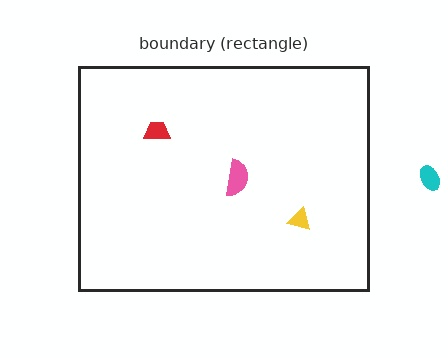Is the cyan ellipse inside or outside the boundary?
Outside.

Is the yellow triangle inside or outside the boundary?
Inside.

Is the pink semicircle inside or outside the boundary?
Inside.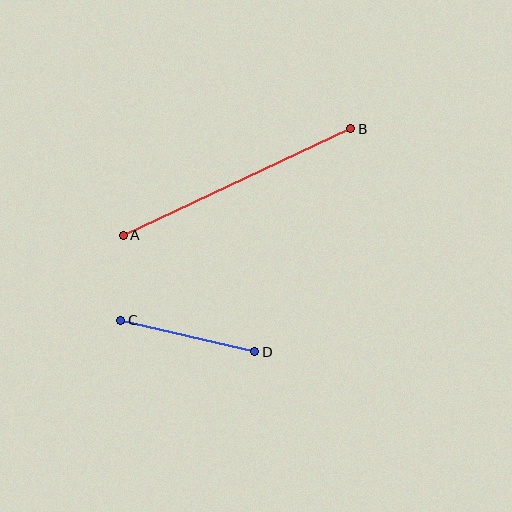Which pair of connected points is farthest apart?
Points A and B are farthest apart.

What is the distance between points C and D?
The distance is approximately 138 pixels.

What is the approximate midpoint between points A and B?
The midpoint is at approximately (237, 182) pixels.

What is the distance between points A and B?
The distance is approximately 251 pixels.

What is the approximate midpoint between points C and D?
The midpoint is at approximately (188, 336) pixels.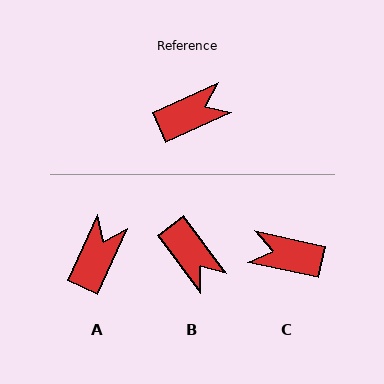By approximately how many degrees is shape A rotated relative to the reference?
Approximately 42 degrees counter-clockwise.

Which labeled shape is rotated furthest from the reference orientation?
C, about 144 degrees away.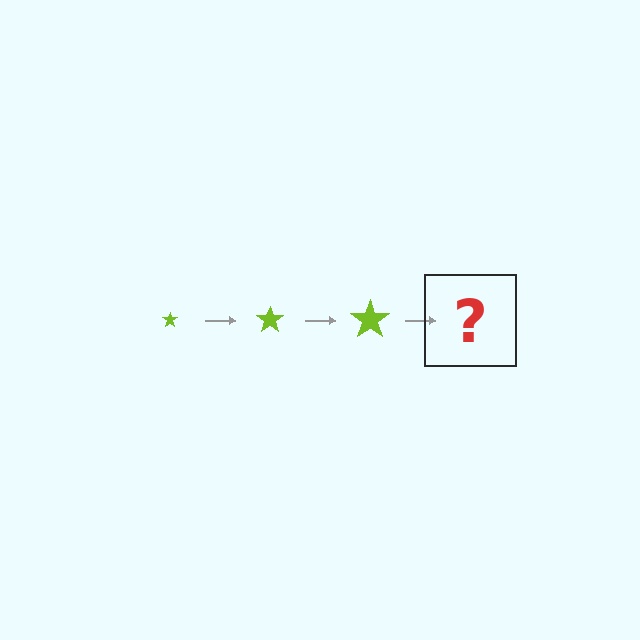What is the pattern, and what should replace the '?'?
The pattern is that the star gets progressively larger each step. The '?' should be a lime star, larger than the previous one.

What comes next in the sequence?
The next element should be a lime star, larger than the previous one.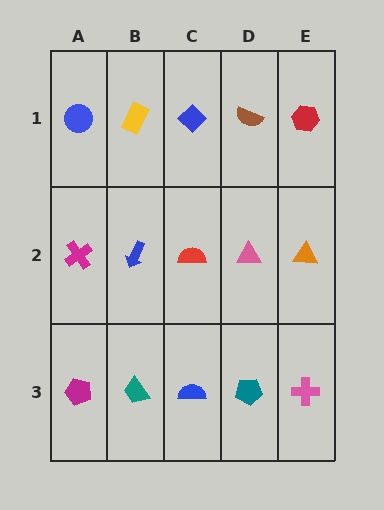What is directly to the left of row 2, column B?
A magenta cross.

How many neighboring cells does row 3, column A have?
2.